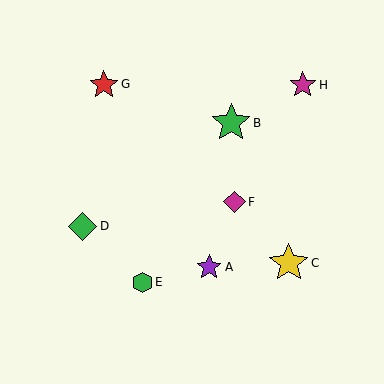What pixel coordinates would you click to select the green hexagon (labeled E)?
Click at (142, 282) to select the green hexagon E.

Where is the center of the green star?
The center of the green star is at (231, 123).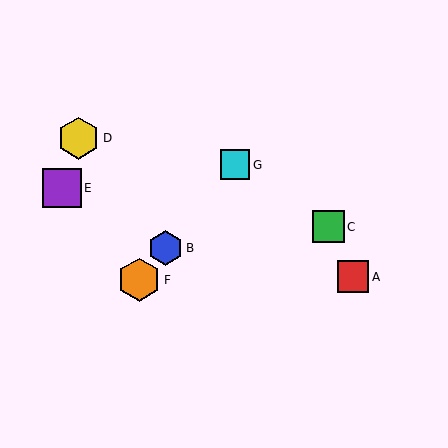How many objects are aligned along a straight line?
3 objects (B, F, G) are aligned along a straight line.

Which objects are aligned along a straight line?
Objects B, F, G are aligned along a straight line.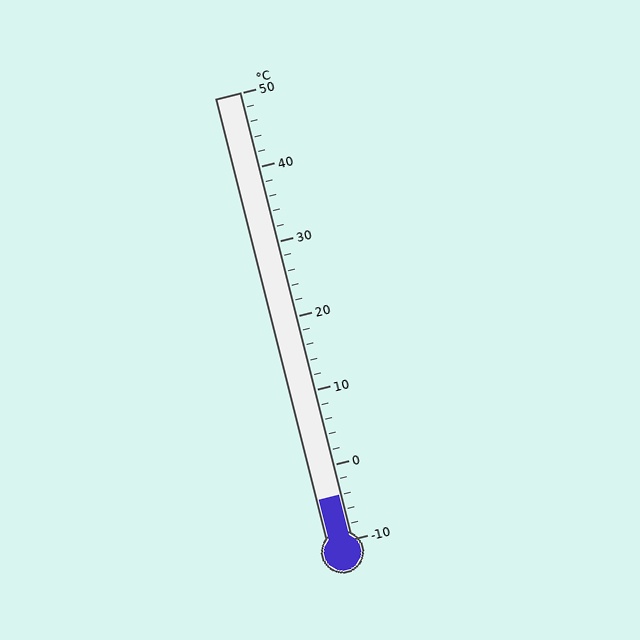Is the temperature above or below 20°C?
The temperature is below 20°C.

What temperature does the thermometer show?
The thermometer shows approximately -4°C.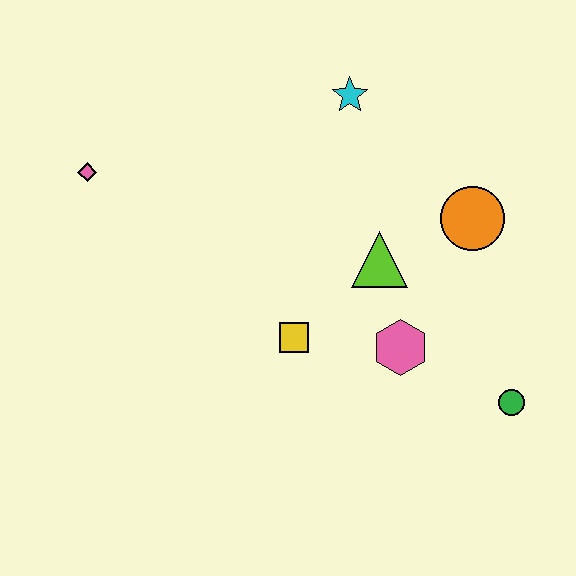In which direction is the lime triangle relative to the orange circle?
The lime triangle is to the left of the orange circle.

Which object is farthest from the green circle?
The pink diamond is farthest from the green circle.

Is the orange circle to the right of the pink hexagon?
Yes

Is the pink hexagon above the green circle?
Yes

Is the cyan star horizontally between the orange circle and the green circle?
No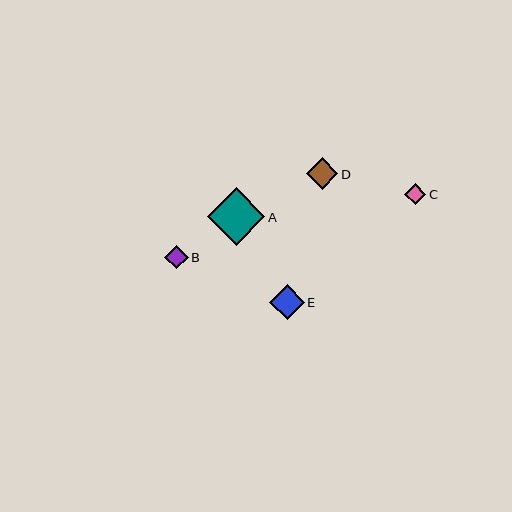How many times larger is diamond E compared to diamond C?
Diamond E is approximately 1.7 times the size of diamond C.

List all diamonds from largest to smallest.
From largest to smallest: A, E, D, B, C.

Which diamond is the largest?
Diamond A is the largest with a size of approximately 57 pixels.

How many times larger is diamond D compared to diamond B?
Diamond D is approximately 1.3 times the size of diamond B.